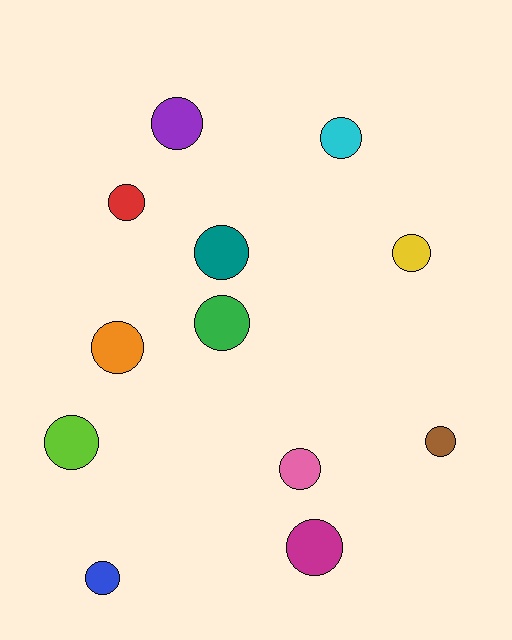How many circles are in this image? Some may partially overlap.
There are 12 circles.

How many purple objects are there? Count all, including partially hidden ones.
There is 1 purple object.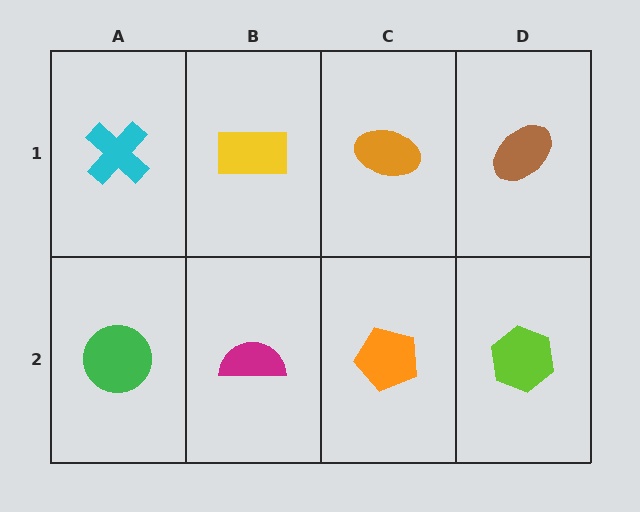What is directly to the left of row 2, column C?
A magenta semicircle.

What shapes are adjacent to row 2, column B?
A yellow rectangle (row 1, column B), a green circle (row 2, column A), an orange pentagon (row 2, column C).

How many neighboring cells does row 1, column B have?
3.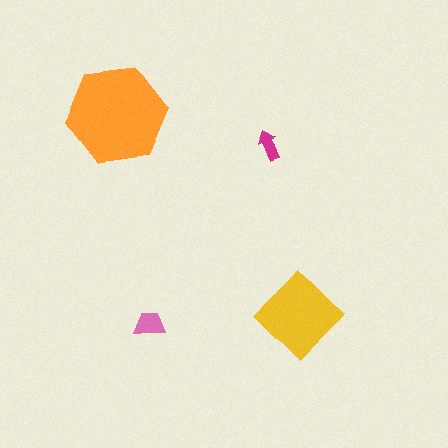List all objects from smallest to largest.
The magenta arrow, the pink trapezoid, the yellow diamond, the orange hexagon.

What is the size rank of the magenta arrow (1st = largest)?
4th.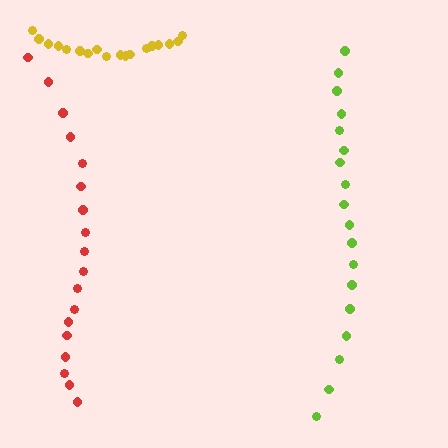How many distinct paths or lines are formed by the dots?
There are 3 distinct paths.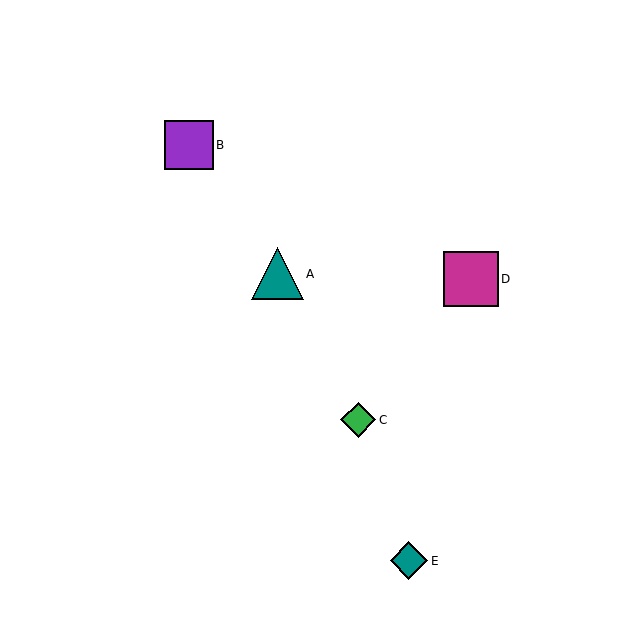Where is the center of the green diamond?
The center of the green diamond is at (358, 420).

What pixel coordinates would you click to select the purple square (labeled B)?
Click at (189, 145) to select the purple square B.